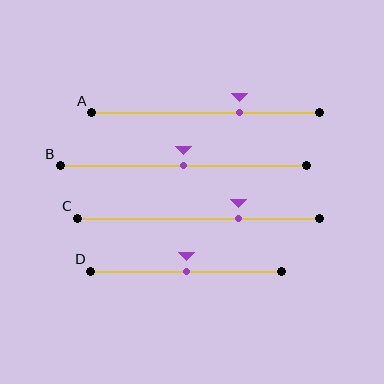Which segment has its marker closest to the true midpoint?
Segment B has its marker closest to the true midpoint.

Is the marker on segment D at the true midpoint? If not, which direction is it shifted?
Yes, the marker on segment D is at the true midpoint.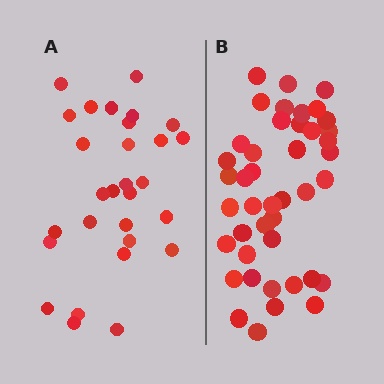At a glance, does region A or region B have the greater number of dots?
Region B (the right region) has more dots.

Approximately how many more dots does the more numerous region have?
Region B has approximately 15 more dots than region A.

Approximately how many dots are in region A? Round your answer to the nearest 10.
About 30 dots. (The exact count is 29, which rounds to 30.)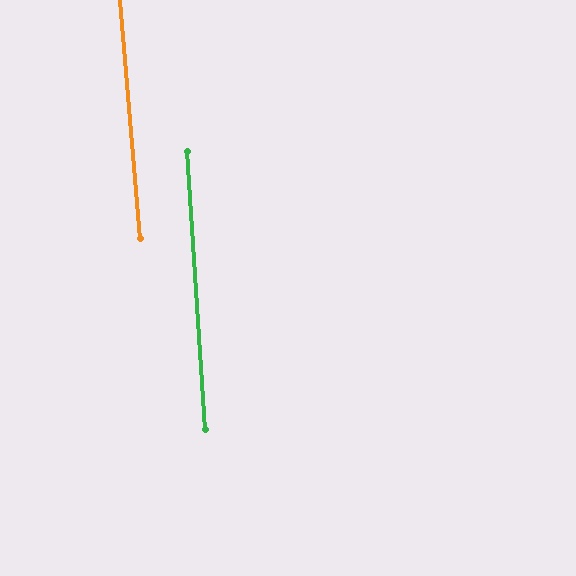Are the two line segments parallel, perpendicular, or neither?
Parallel — their directions differ by only 0.8°.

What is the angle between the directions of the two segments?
Approximately 1 degree.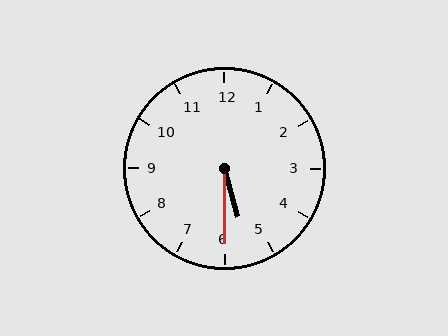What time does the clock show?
5:30.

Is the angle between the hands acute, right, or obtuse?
It is acute.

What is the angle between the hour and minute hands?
Approximately 15 degrees.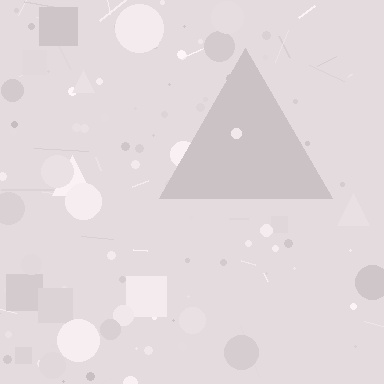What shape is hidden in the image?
A triangle is hidden in the image.